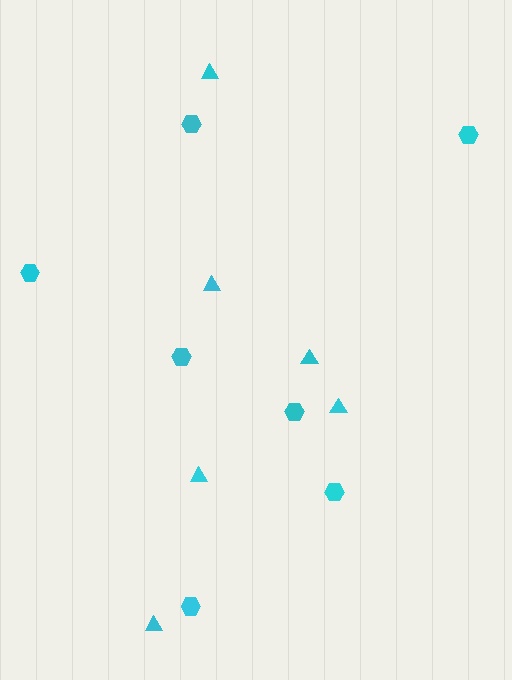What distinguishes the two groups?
There are 2 groups: one group of triangles (6) and one group of hexagons (7).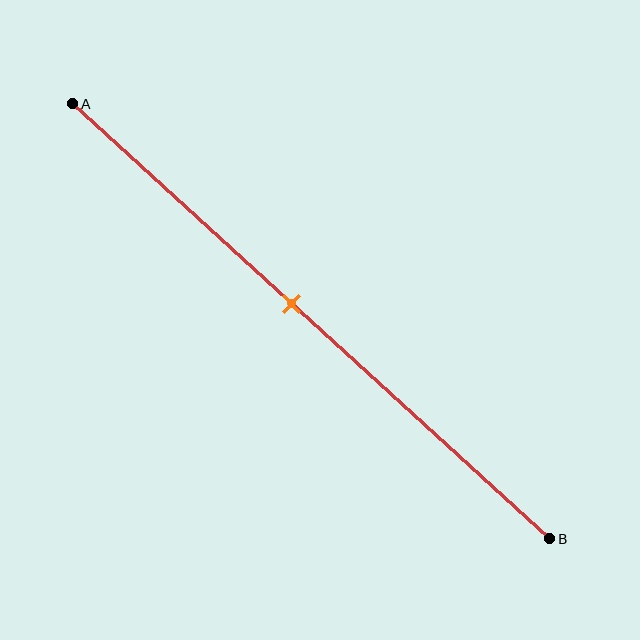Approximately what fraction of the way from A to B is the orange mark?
The orange mark is approximately 45% of the way from A to B.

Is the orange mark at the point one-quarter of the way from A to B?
No, the mark is at about 45% from A, not at the 25% one-quarter point.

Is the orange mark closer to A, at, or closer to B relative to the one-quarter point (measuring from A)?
The orange mark is closer to point B than the one-quarter point of segment AB.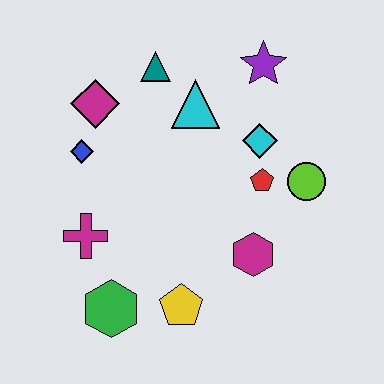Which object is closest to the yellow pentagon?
The green hexagon is closest to the yellow pentagon.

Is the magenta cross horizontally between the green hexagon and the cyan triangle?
No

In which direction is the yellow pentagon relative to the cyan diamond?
The yellow pentagon is below the cyan diamond.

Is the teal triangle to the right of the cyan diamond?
No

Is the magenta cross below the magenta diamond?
Yes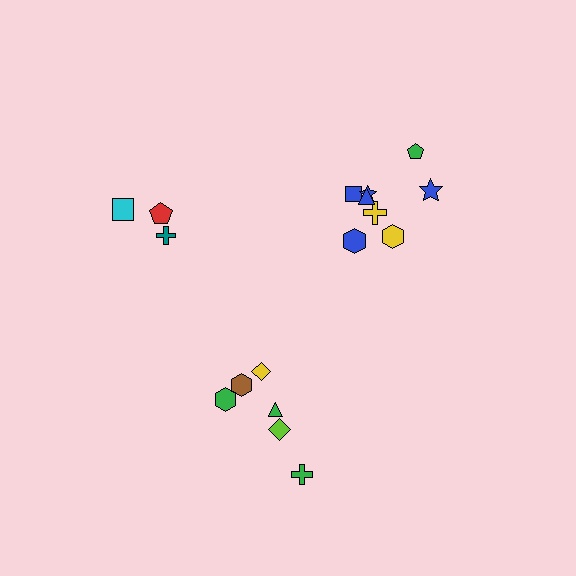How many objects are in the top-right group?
There are 8 objects.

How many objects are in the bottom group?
There are 6 objects.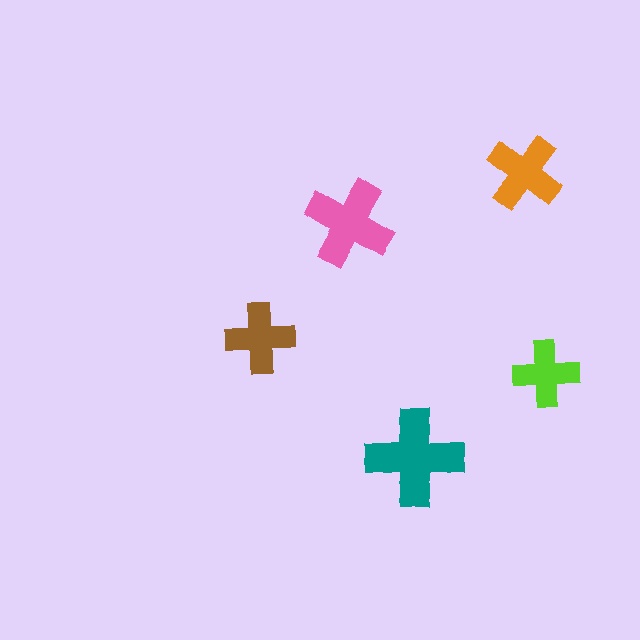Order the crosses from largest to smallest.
the teal one, the pink one, the orange one, the brown one, the lime one.